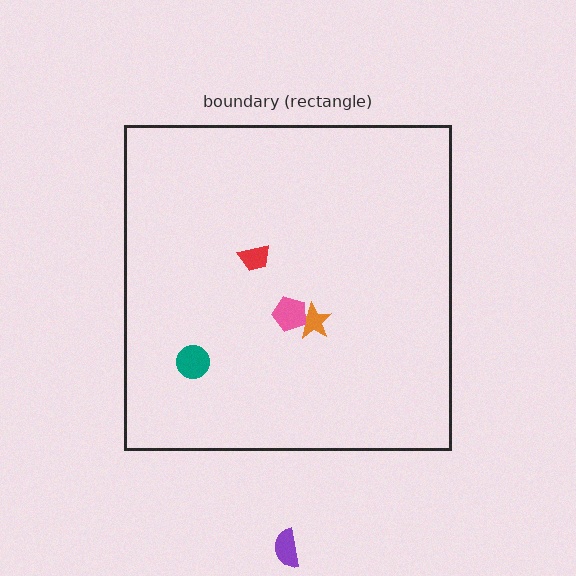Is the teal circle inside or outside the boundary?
Inside.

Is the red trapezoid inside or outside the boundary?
Inside.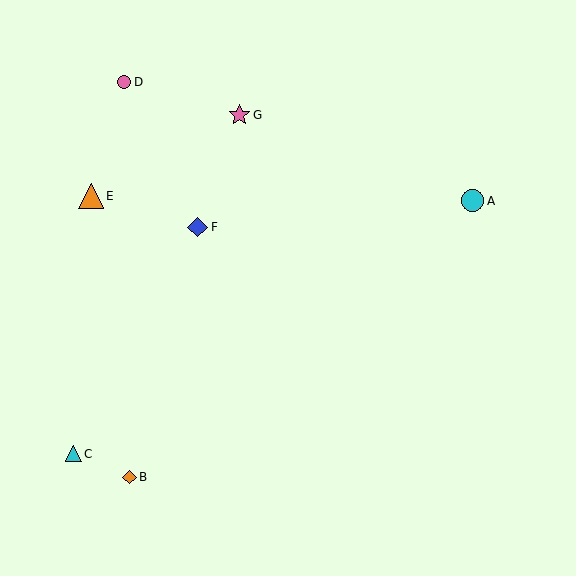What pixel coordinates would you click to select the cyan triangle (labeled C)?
Click at (74, 454) to select the cyan triangle C.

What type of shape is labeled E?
Shape E is an orange triangle.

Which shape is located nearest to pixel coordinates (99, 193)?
The orange triangle (labeled E) at (91, 196) is nearest to that location.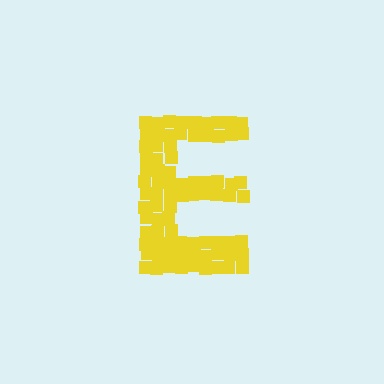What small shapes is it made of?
It is made of small squares.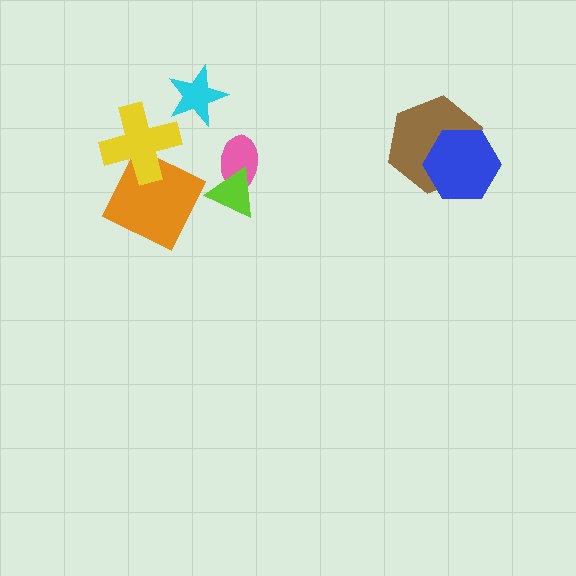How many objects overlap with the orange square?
1 object overlaps with the orange square.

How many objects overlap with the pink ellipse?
1 object overlaps with the pink ellipse.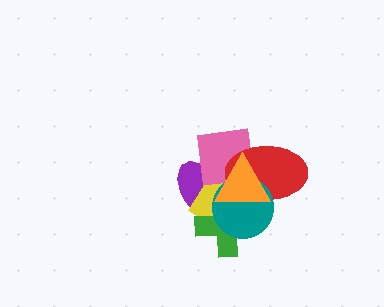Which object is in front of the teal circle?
The orange triangle is in front of the teal circle.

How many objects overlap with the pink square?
5 objects overlap with the pink square.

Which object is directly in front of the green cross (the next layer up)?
The red ellipse is directly in front of the green cross.